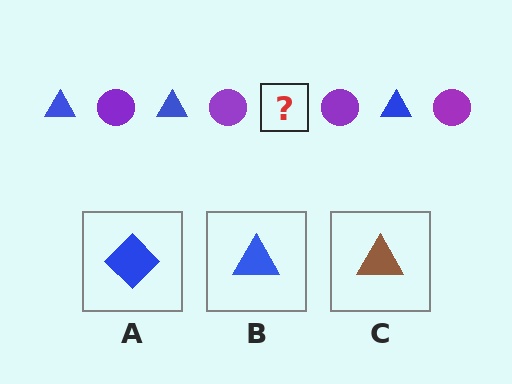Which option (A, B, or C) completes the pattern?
B.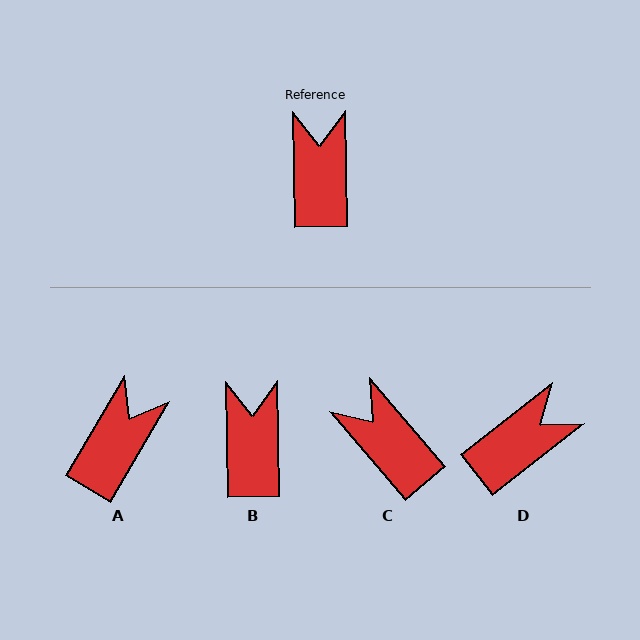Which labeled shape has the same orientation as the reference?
B.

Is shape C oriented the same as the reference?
No, it is off by about 39 degrees.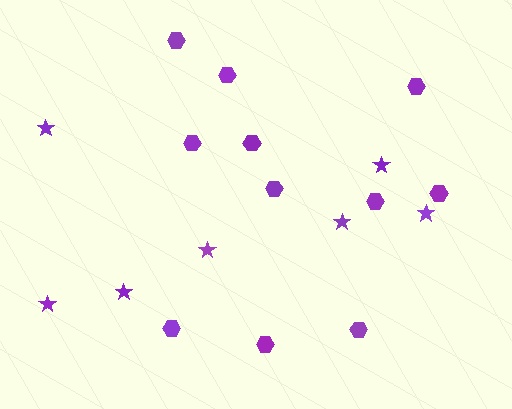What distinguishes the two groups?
There are 2 groups: one group of stars (7) and one group of hexagons (11).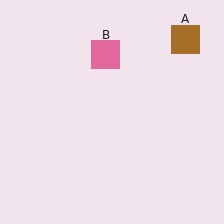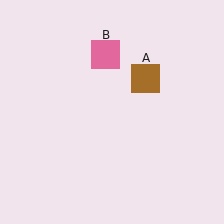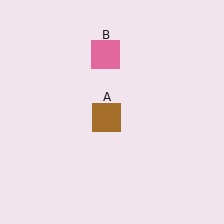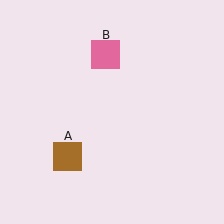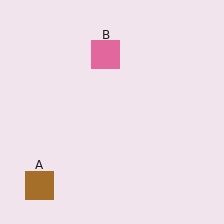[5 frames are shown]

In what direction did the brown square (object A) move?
The brown square (object A) moved down and to the left.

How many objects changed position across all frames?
1 object changed position: brown square (object A).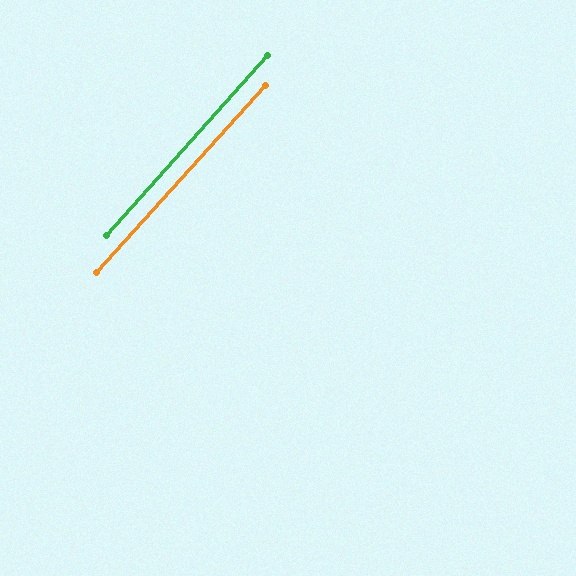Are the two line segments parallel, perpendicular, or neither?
Parallel — their directions differ by only 0.2°.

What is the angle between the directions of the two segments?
Approximately 0 degrees.